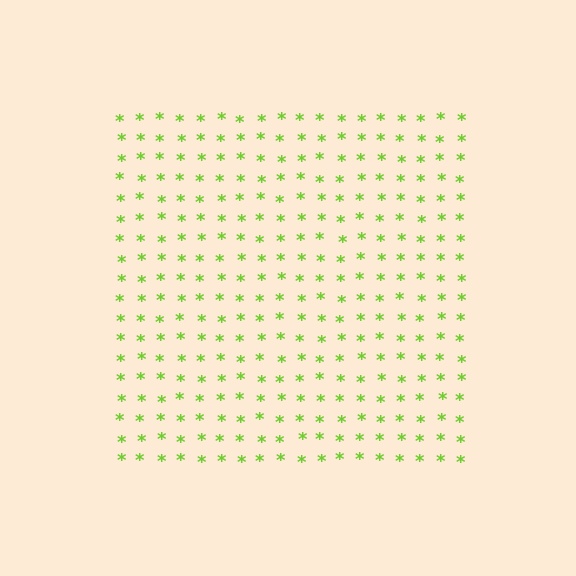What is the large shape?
The large shape is a square.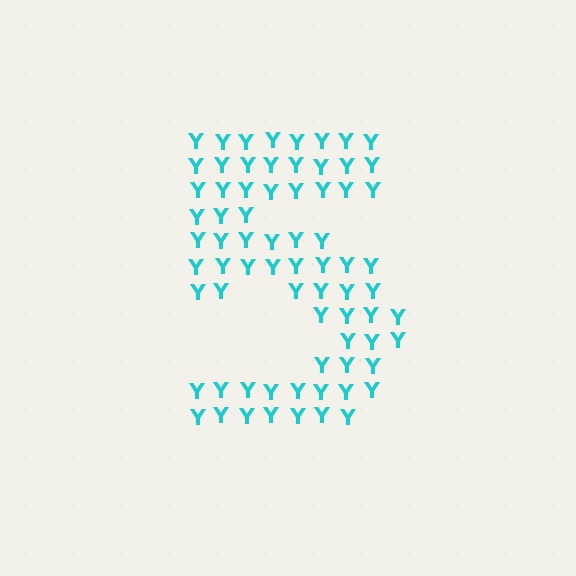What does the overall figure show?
The overall figure shows the digit 5.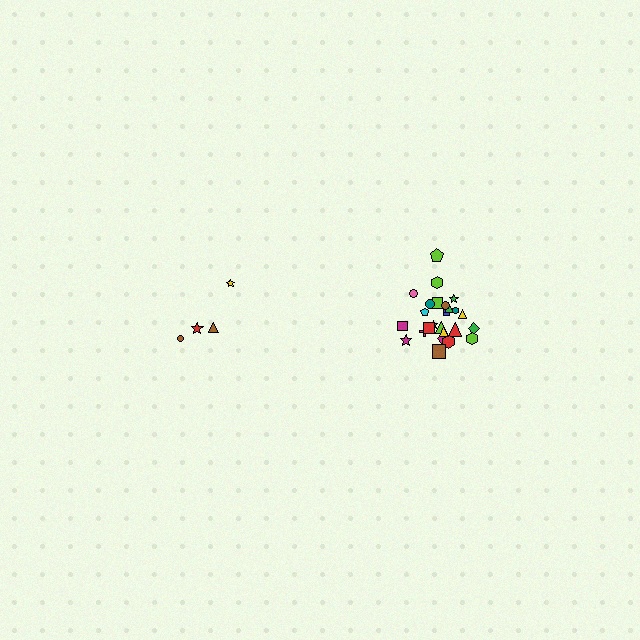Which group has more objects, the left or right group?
The right group.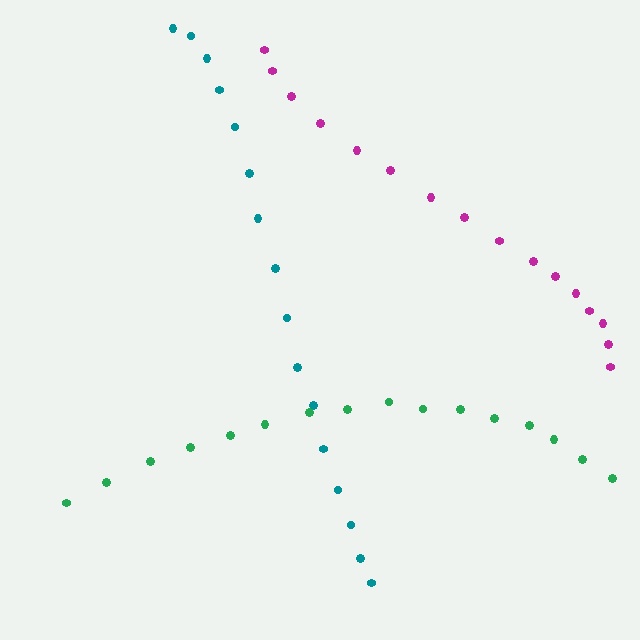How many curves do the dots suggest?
There are 3 distinct paths.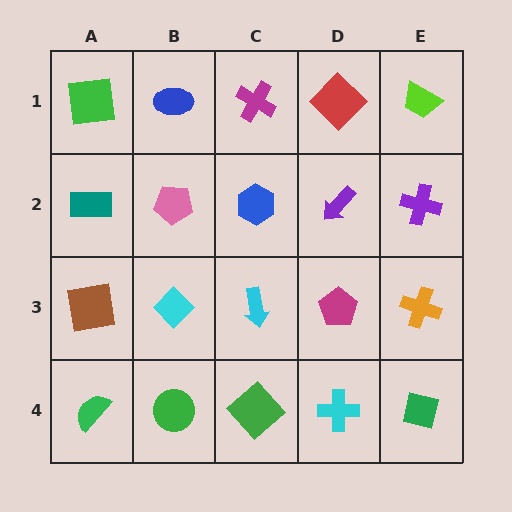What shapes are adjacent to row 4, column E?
An orange cross (row 3, column E), a cyan cross (row 4, column D).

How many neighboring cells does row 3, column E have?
3.